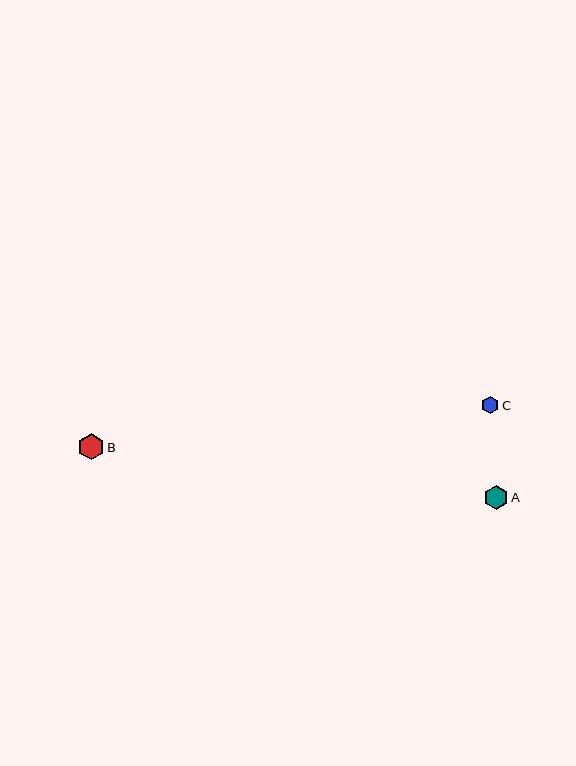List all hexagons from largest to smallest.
From largest to smallest: B, A, C.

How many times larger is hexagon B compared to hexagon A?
Hexagon B is approximately 1.1 times the size of hexagon A.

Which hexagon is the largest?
Hexagon B is the largest with a size of approximately 26 pixels.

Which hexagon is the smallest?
Hexagon C is the smallest with a size of approximately 17 pixels.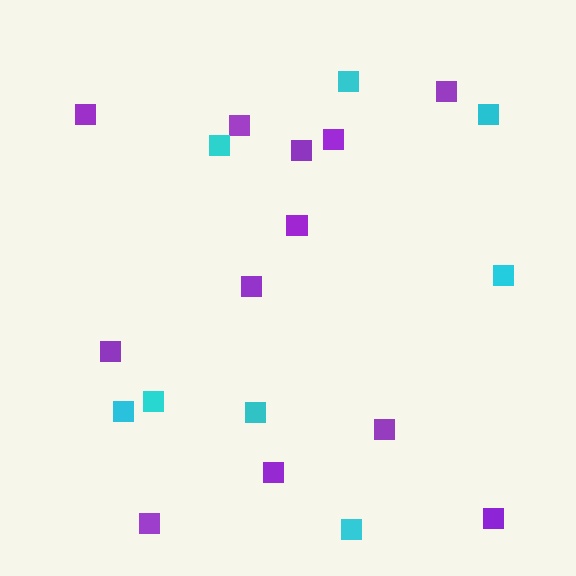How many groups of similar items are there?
There are 2 groups: one group of purple squares (12) and one group of cyan squares (8).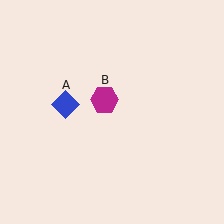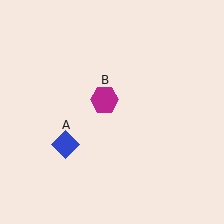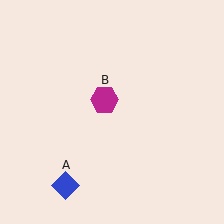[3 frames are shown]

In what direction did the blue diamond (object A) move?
The blue diamond (object A) moved down.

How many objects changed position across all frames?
1 object changed position: blue diamond (object A).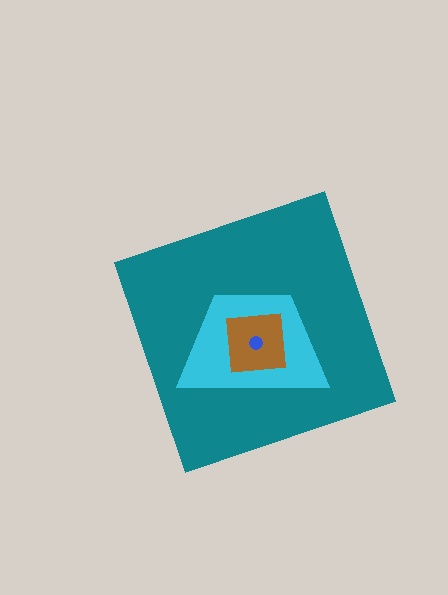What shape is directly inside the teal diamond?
The cyan trapezoid.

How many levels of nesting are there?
4.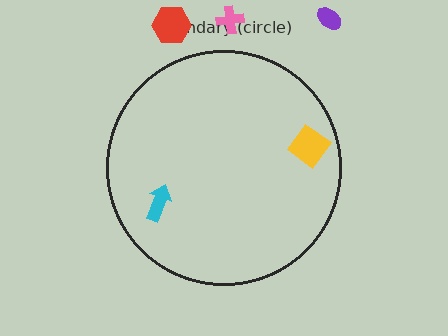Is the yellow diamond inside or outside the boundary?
Inside.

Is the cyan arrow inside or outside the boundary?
Inside.